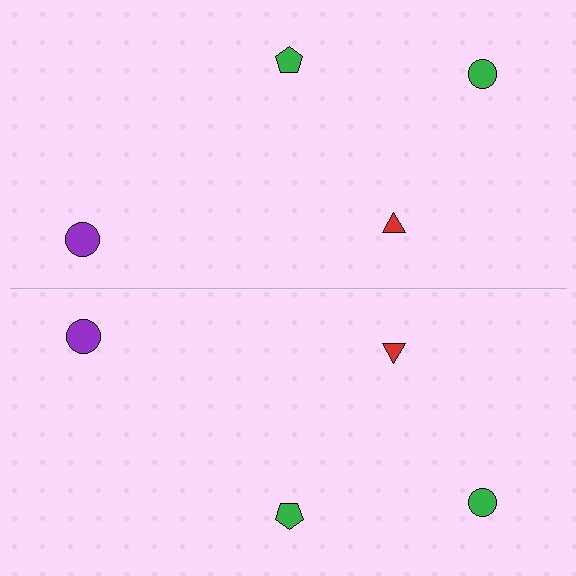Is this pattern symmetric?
Yes, this pattern has bilateral (reflection) symmetry.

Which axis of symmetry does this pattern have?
The pattern has a horizontal axis of symmetry running through the center of the image.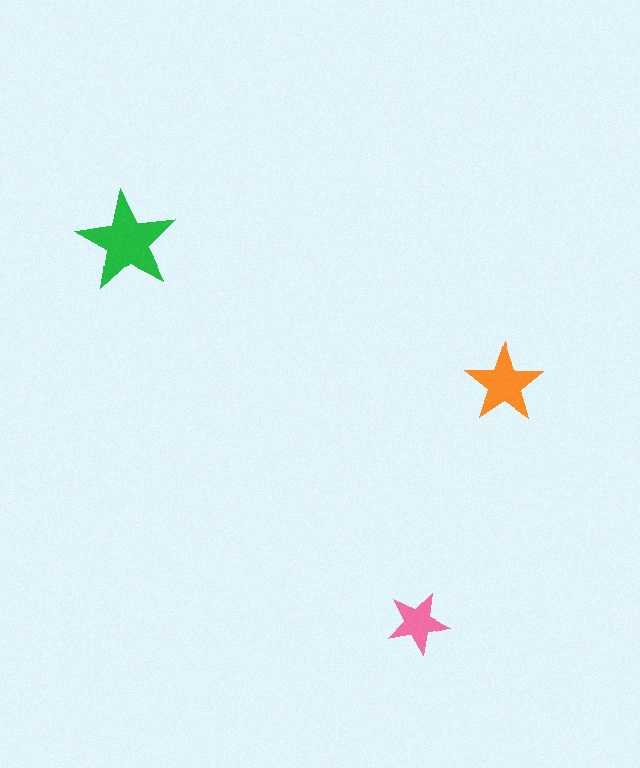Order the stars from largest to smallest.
the green one, the orange one, the pink one.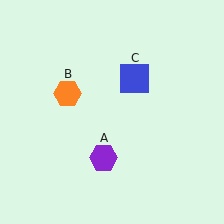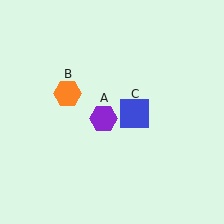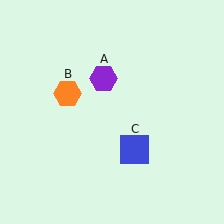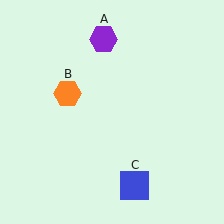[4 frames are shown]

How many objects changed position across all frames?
2 objects changed position: purple hexagon (object A), blue square (object C).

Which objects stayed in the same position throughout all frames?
Orange hexagon (object B) remained stationary.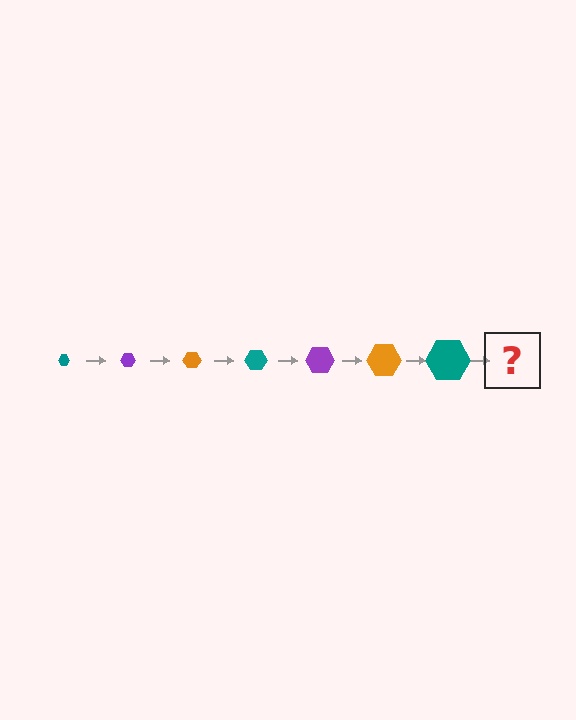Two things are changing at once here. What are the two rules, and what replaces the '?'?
The two rules are that the hexagon grows larger each step and the color cycles through teal, purple, and orange. The '?' should be a purple hexagon, larger than the previous one.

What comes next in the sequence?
The next element should be a purple hexagon, larger than the previous one.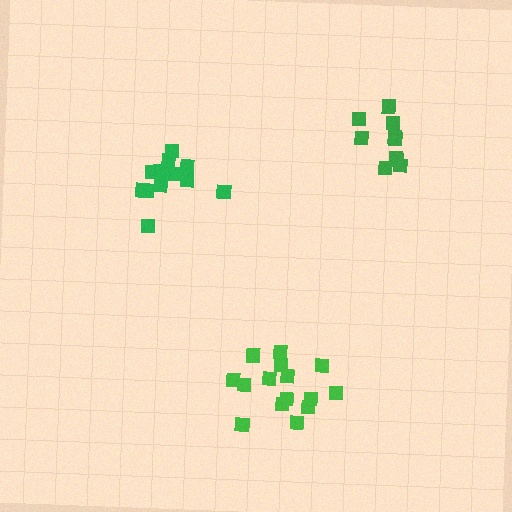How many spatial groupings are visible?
There are 3 spatial groupings.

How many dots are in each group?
Group 1: 12 dots, Group 2: 10 dots, Group 3: 15 dots (37 total).